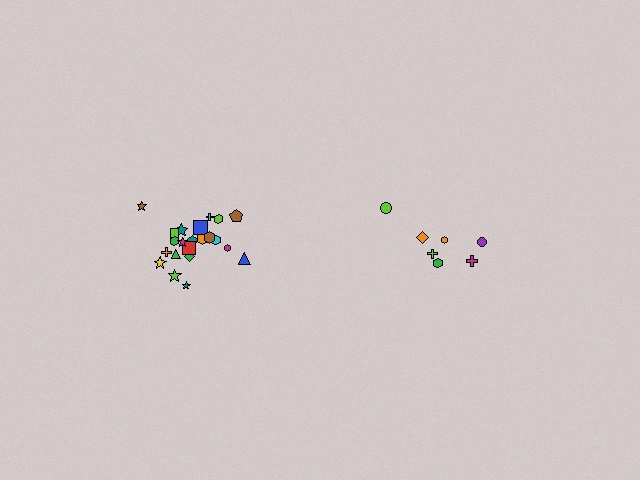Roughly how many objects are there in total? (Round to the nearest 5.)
Roughly 30 objects in total.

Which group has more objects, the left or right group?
The left group.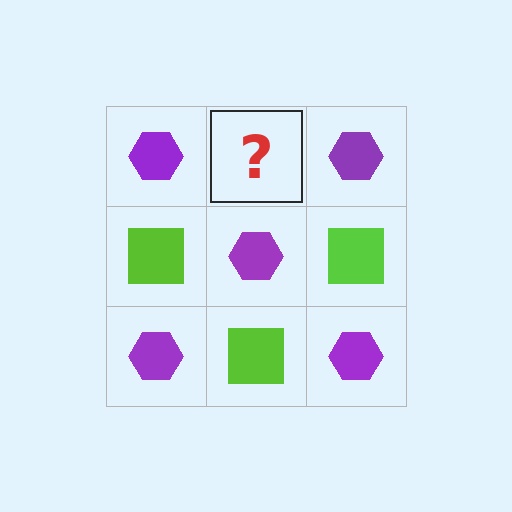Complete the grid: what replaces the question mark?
The question mark should be replaced with a lime square.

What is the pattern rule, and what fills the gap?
The rule is that it alternates purple hexagon and lime square in a checkerboard pattern. The gap should be filled with a lime square.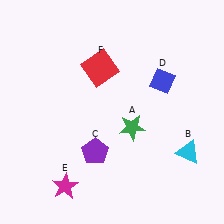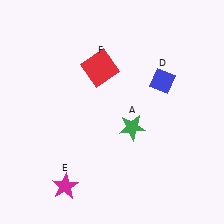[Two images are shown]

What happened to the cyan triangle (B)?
The cyan triangle (B) was removed in Image 2. It was in the bottom-right area of Image 1.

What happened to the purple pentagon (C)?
The purple pentagon (C) was removed in Image 2. It was in the bottom-left area of Image 1.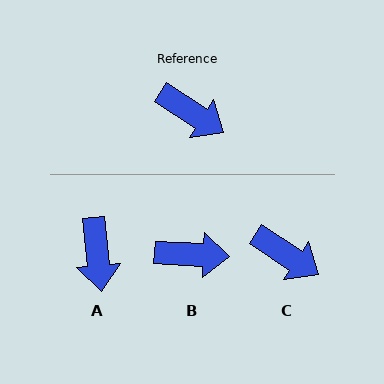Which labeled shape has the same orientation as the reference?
C.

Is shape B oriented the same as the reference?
No, it is off by about 30 degrees.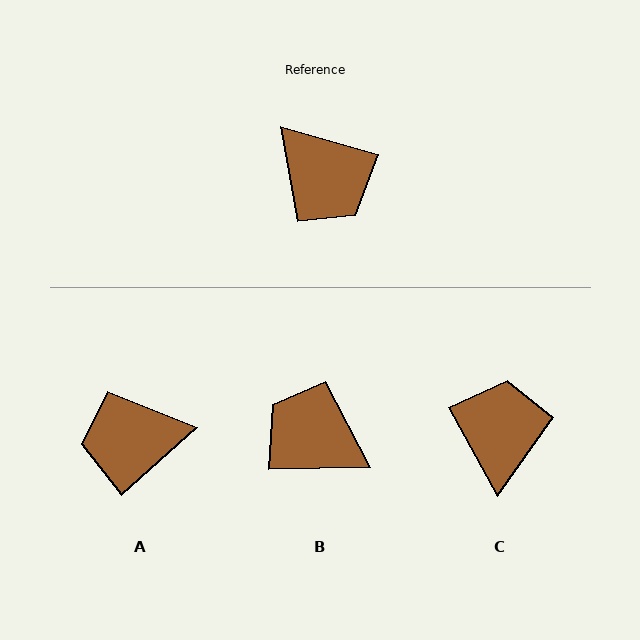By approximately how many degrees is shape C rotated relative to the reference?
Approximately 135 degrees counter-clockwise.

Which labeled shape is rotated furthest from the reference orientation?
B, about 163 degrees away.